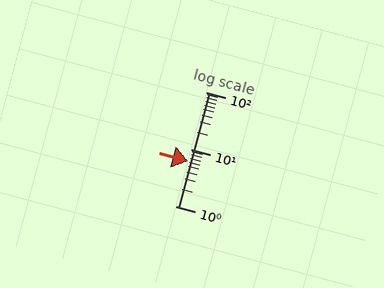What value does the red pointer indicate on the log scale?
The pointer indicates approximately 6.1.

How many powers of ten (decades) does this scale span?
The scale spans 2 decades, from 1 to 100.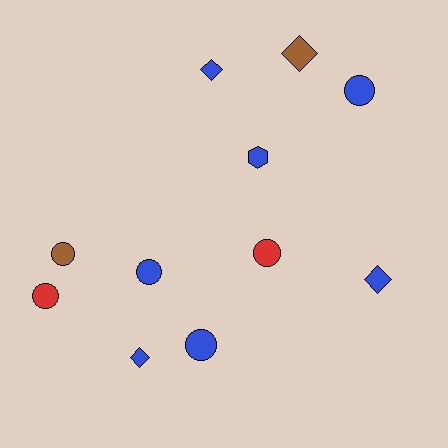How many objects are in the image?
There are 11 objects.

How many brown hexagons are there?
There are no brown hexagons.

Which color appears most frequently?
Blue, with 7 objects.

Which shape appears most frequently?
Circle, with 6 objects.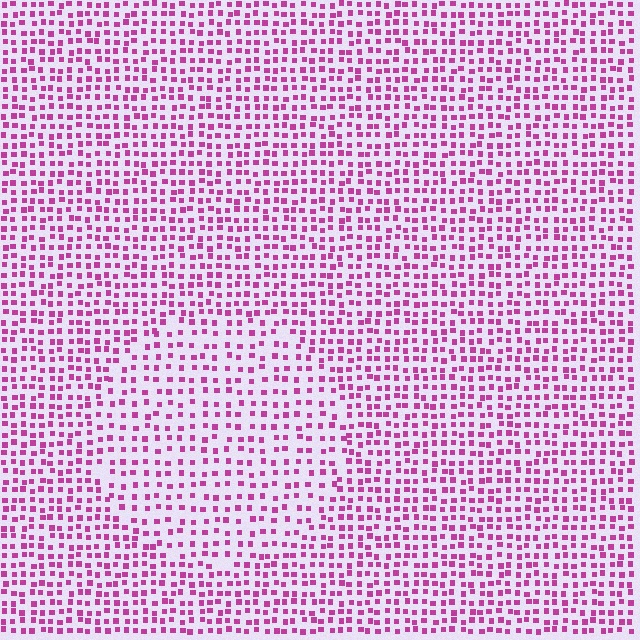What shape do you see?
I see a circle.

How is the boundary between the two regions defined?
The boundary is defined by a change in element density (approximately 1.6x ratio). All elements are the same color, size, and shape.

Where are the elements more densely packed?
The elements are more densely packed outside the circle boundary.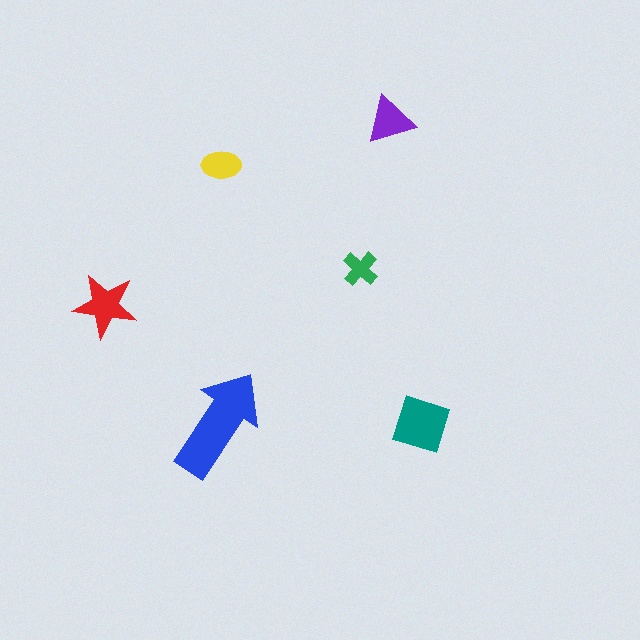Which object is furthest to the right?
The teal diamond is rightmost.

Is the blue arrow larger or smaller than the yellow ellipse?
Larger.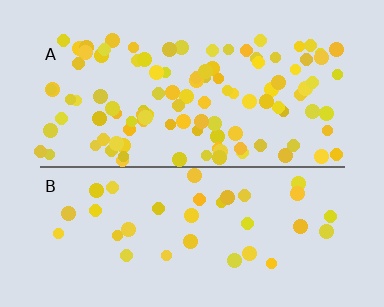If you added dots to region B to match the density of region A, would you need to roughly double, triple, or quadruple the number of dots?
Approximately triple.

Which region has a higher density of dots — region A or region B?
A (the top).